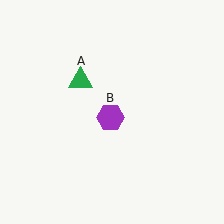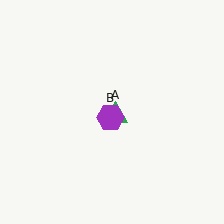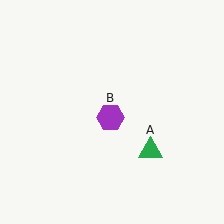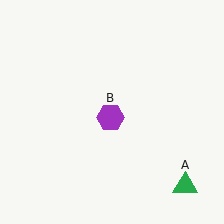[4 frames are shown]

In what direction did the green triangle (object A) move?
The green triangle (object A) moved down and to the right.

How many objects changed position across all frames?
1 object changed position: green triangle (object A).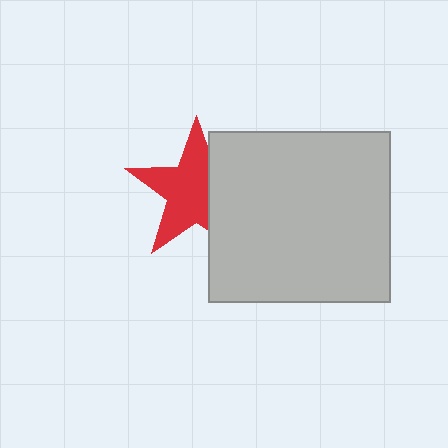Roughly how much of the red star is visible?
Most of it is visible (roughly 65%).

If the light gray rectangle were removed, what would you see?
You would see the complete red star.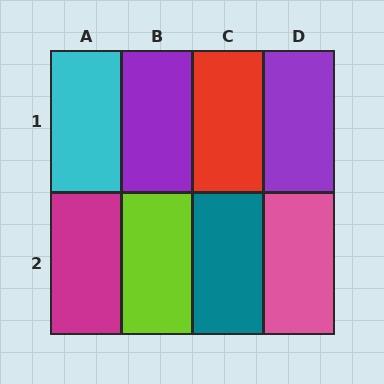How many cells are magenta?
1 cell is magenta.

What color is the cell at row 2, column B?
Lime.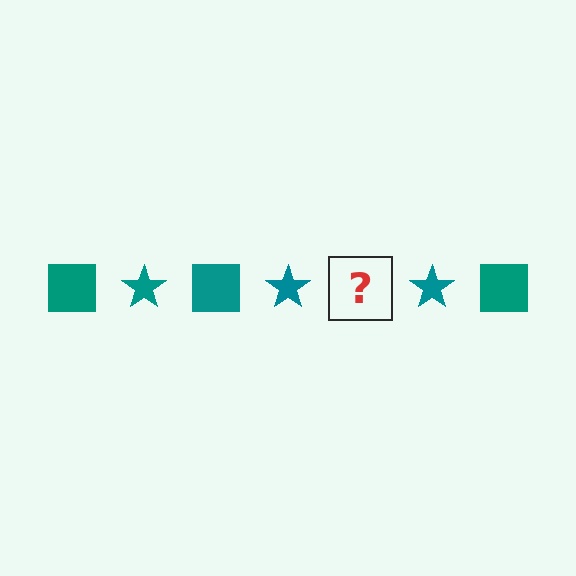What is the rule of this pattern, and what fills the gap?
The rule is that the pattern cycles through square, star shapes in teal. The gap should be filled with a teal square.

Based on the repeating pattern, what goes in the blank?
The blank should be a teal square.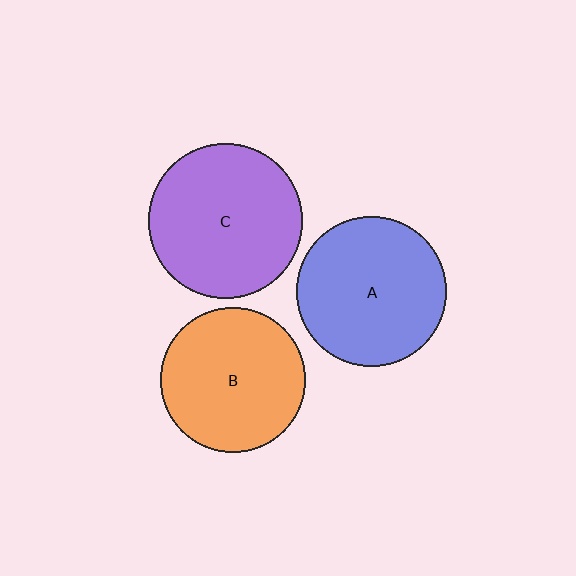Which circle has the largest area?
Circle C (purple).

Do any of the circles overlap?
No, none of the circles overlap.